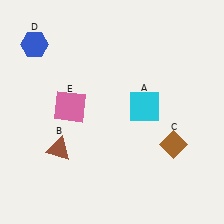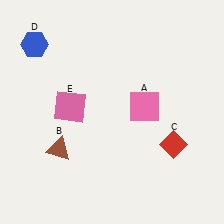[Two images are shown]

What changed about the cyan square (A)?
In Image 1, A is cyan. In Image 2, it changed to pink.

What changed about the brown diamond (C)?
In Image 1, C is brown. In Image 2, it changed to red.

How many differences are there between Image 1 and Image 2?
There are 2 differences between the two images.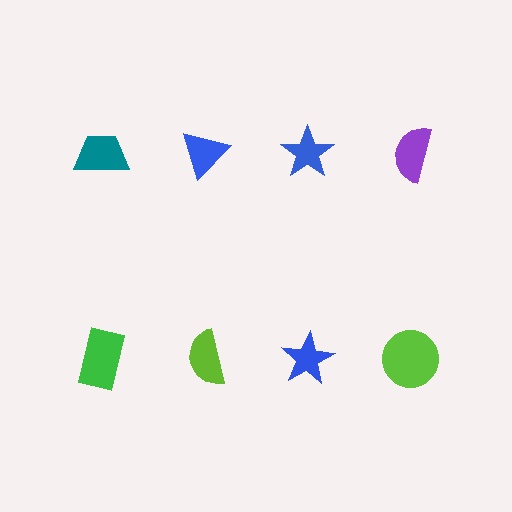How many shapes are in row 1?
4 shapes.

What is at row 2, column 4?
A lime circle.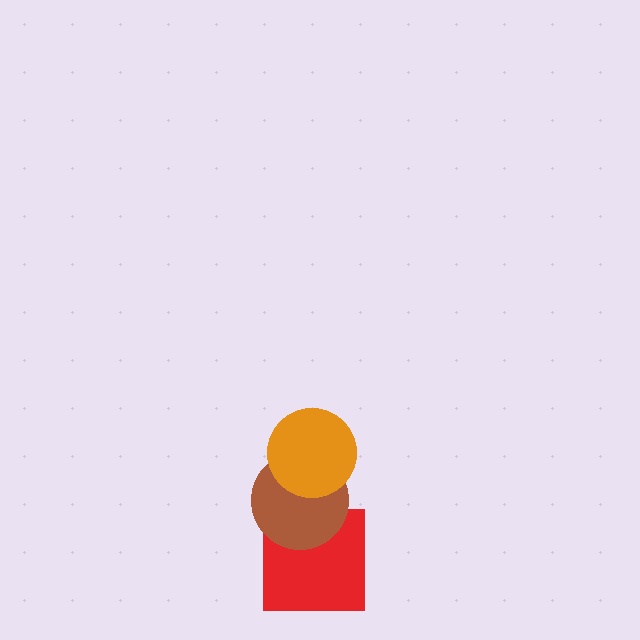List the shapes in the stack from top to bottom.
From top to bottom: the orange circle, the brown circle, the red square.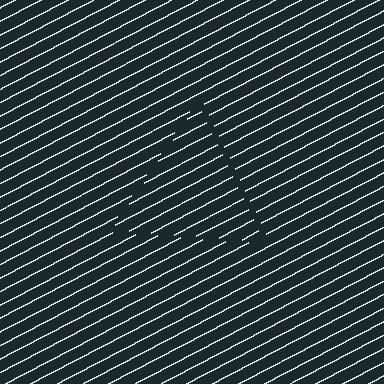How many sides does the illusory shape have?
3 sides — the line-ends trace a triangle.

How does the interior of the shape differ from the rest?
The interior of the shape contains the same grating, shifted by half a period — the contour is defined by the phase discontinuity where line-ends from the inner and outer gratings abut.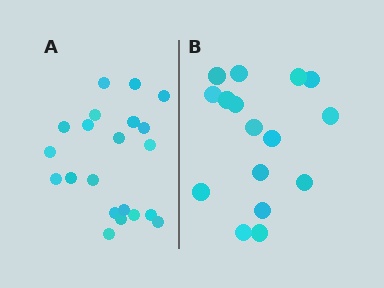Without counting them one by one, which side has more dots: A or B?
Region A (the left region) has more dots.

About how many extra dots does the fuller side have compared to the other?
Region A has about 5 more dots than region B.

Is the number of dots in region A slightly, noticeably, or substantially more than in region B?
Region A has noticeably more, but not dramatically so. The ratio is roughly 1.3 to 1.